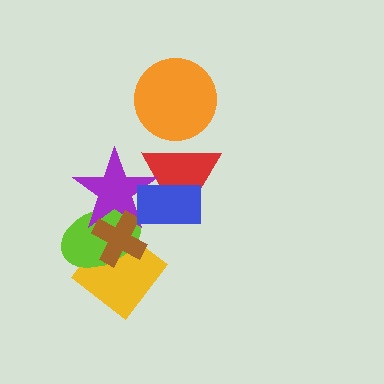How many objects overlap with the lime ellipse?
3 objects overlap with the lime ellipse.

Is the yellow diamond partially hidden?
Yes, it is partially covered by another shape.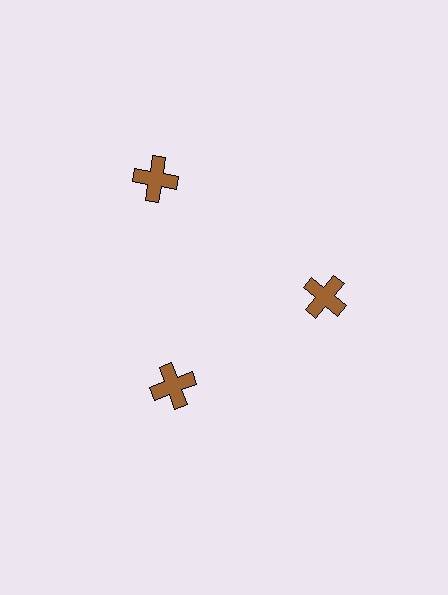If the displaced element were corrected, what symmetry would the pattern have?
It would have 3-fold rotational symmetry — the pattern would map onto itself every 120 degrees.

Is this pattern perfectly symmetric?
No. The 3 brown crosses are arranged in a ring, but one element near the 11 o'clock position is pushed outward from the center, breaking the 3-fold rotational symmetry.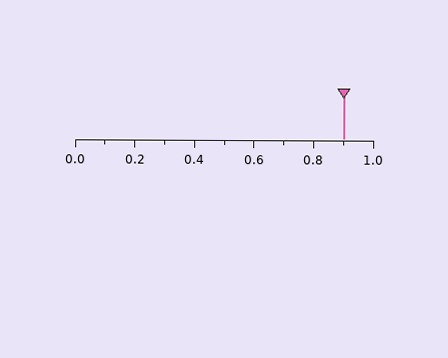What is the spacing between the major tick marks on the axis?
The major ticks are spaced 0.2 apart.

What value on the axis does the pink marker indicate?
The marker indicates approximately 0.9.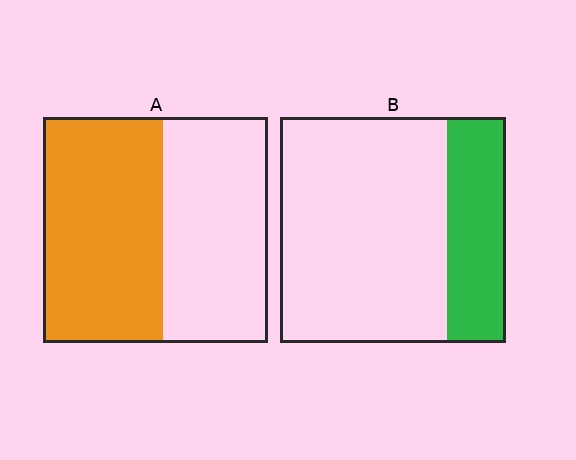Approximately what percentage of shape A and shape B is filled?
A is approximately 55% and B is approximately 25%.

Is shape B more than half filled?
No.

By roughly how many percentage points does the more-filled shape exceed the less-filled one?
By roughly 25 percentage points (A over B).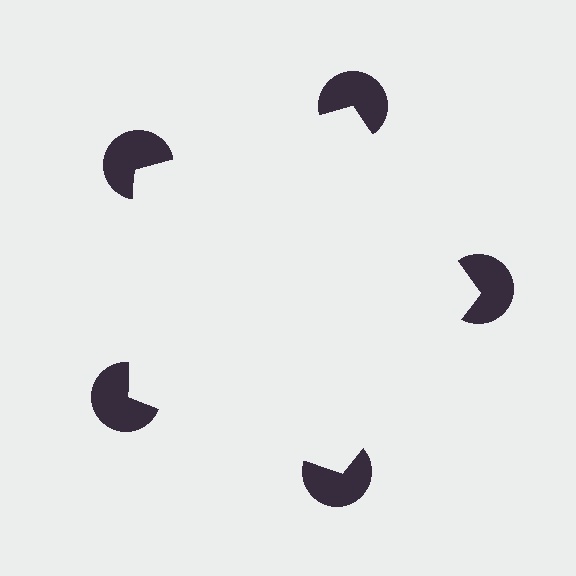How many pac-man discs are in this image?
There are 5 — one at each vertex of the illusory pentagon.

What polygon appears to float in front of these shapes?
An illusory pentagon — its edges are inferred from the aligned wedge cuts in the pac-man discs, not physically drawn.